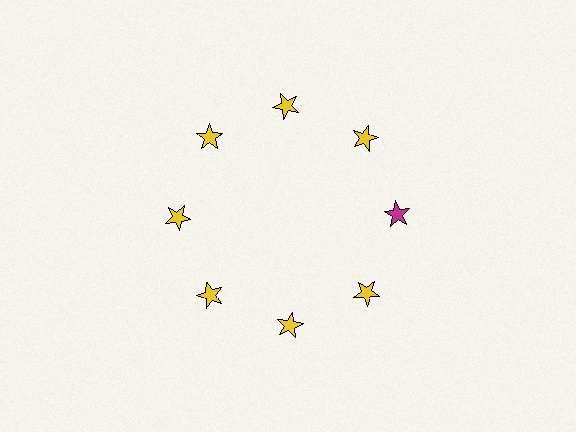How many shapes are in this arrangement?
There are 8 shapes arranged in a ring pattern.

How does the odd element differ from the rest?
It has a different color: magenta instead of yellow.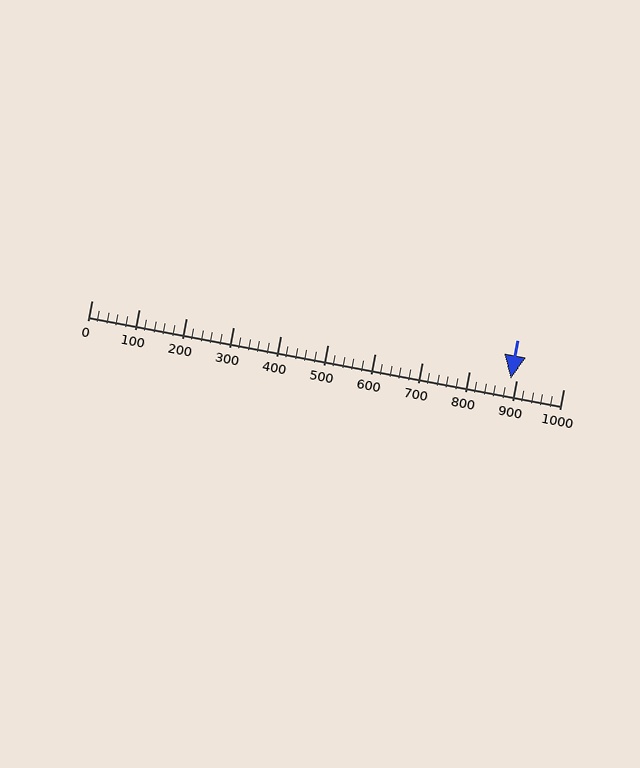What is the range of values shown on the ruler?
The ruler shows values from 0 to 1000.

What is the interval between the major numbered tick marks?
The major tick marks are spaced 100 units apart.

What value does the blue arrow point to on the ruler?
The blue arrow points to approximately 888.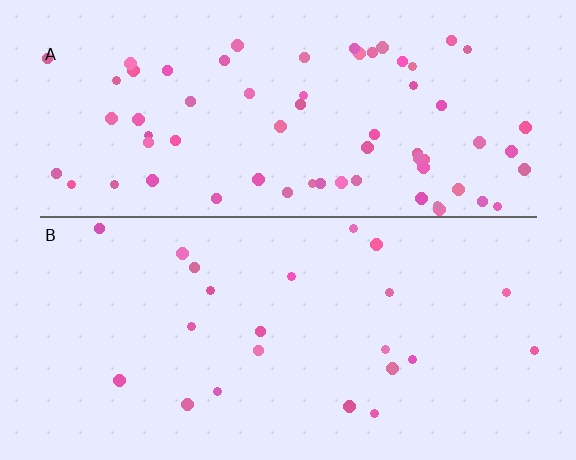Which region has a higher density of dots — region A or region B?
A (the top).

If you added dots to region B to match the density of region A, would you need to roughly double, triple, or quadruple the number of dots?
Approximately triple.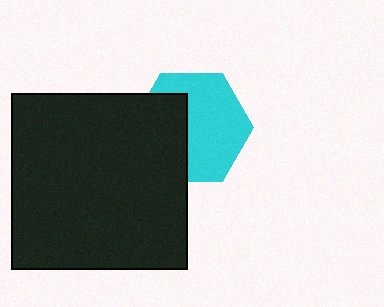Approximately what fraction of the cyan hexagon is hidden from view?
Roughly 39% of the cyan hexagon is hidden behind the black square.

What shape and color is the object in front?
The object in front is a black square.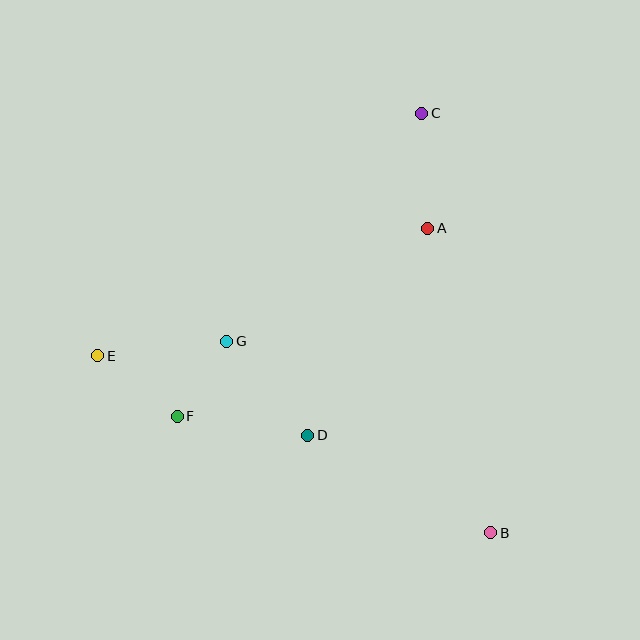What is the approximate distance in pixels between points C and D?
The distance between C and D is approximately 342 pixels.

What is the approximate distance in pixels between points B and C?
The distance between B and C is approximately 425 pixels.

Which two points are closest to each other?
Points F and G are closest to each other.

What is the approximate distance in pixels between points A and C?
The distance between A and C is approximately 115 pixels.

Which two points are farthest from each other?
Points B and E are farthest from each other.